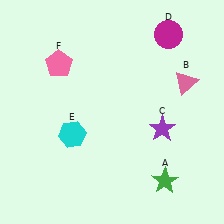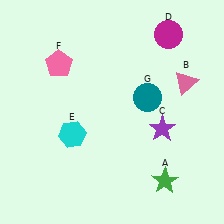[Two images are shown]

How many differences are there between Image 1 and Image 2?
There is 1 difference between the two images.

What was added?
A teal circle (G) was added in Image 2.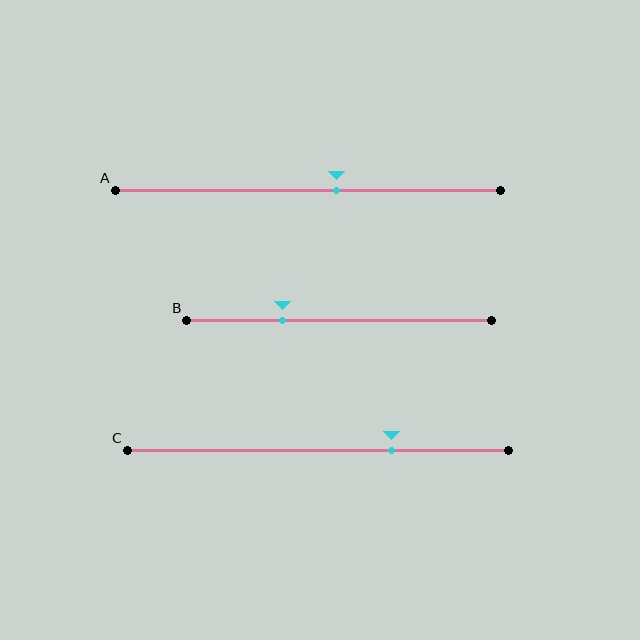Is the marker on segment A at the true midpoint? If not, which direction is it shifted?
No, the marker on segment A is shifted to the right by about 7% of the segment length.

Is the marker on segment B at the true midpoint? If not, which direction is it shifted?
No, the marker on segment B is shifted to the left by about 19% of the segment length.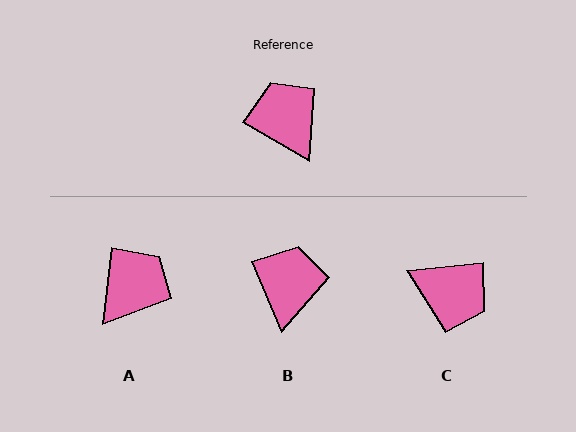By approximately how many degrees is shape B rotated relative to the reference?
Approximately 37 degrees clockwise.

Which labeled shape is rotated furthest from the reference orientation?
C, about 144 degrees away.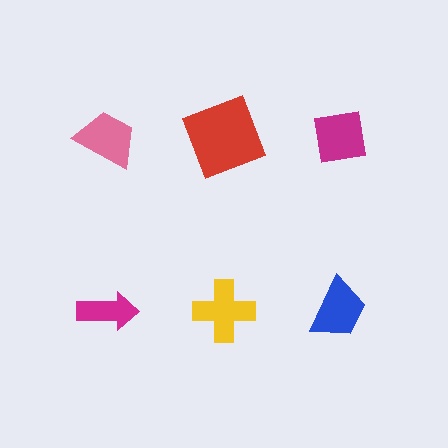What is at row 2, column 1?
A magenta arrow.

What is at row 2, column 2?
A yellow cross.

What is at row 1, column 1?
A pink trapezoid.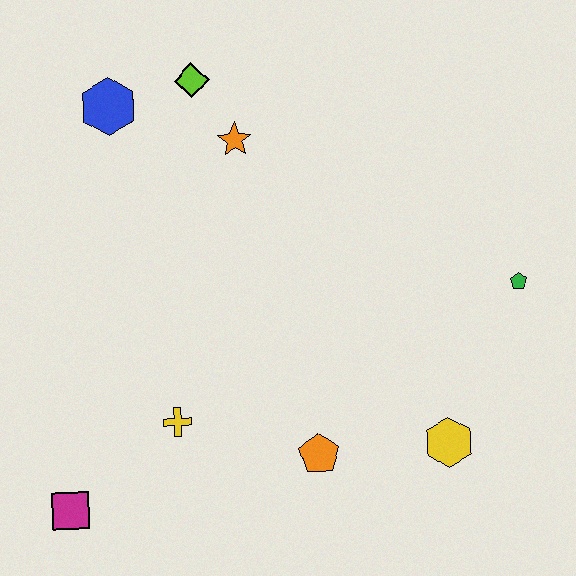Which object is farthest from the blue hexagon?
The yellow hexagon is farthest from the blue hexagon.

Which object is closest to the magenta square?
The yellow cross is closest to the magenta square.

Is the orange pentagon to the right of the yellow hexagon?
No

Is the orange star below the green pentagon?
No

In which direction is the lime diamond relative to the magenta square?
The lime diamond is above the magenta square.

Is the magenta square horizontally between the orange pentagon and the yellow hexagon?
No